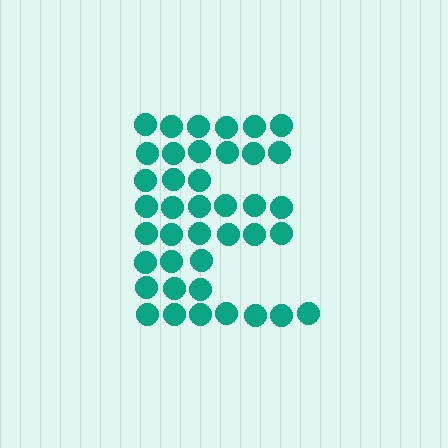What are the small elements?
The small elements are circles.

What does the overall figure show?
The overall figure shows the letter E.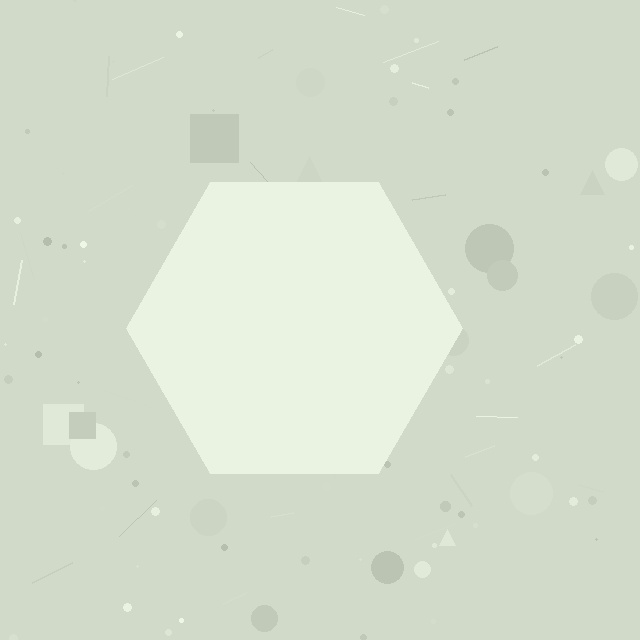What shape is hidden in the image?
A hexagon is hidden in the image.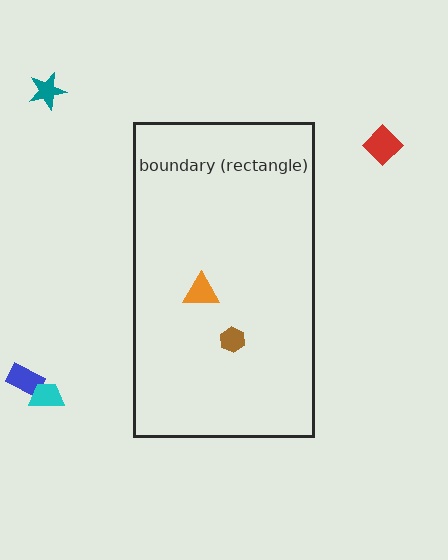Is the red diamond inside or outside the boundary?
Outside.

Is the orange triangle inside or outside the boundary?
Inside.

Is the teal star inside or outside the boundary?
Outside.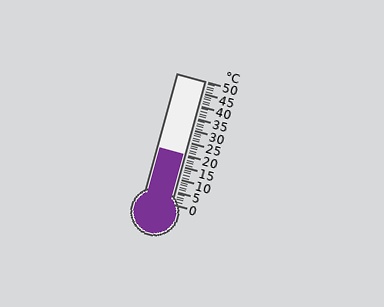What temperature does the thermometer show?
The thermometer shows approximately 20°C.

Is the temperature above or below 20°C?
The temperature is at 20°C.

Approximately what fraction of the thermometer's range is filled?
The thermometer is filled to approximately 40% of its range.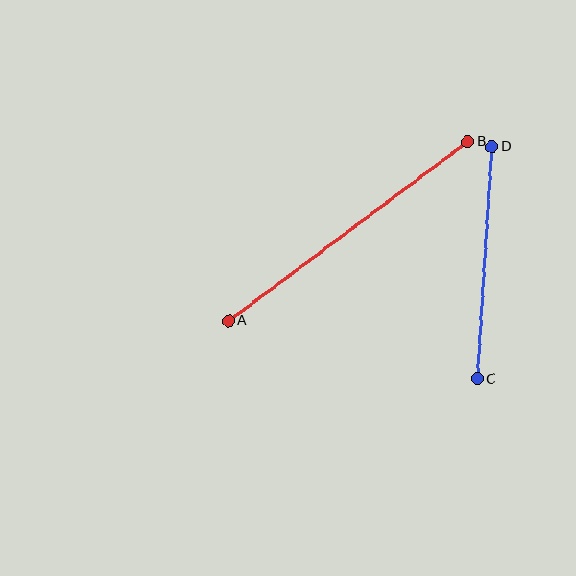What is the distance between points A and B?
The distance is approximately 299 pixels.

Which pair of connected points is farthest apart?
Points A and B are farthest apart.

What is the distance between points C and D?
The distance is approximately 233 pixels.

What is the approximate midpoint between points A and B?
The midpoint is at approximately (348, 231) pixels.